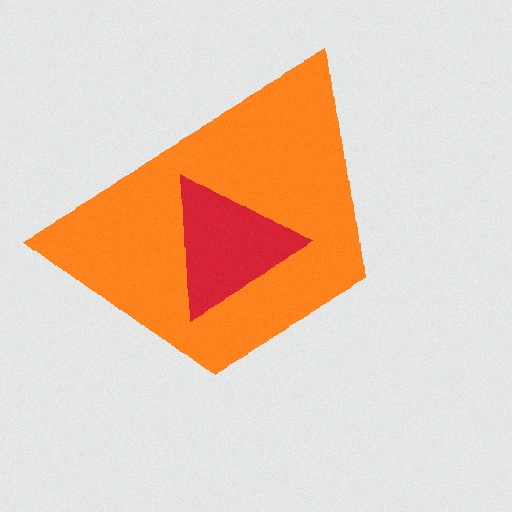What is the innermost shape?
The red triangle.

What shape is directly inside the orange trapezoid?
The red triangle.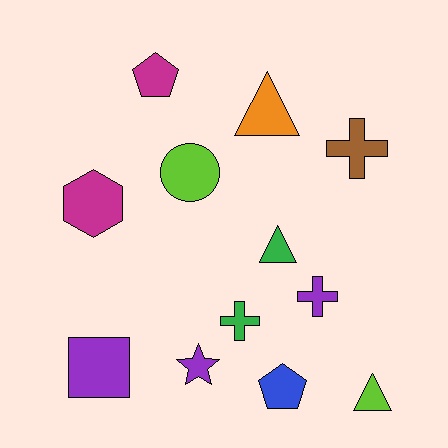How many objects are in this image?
There are 12 objects.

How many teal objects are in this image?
There are no teal objects.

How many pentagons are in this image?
There are 2 pentagons.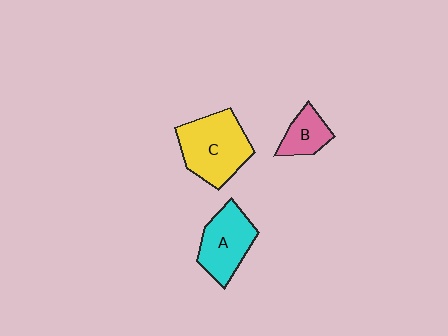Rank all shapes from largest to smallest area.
From largest to smallest: C (yellow), A (cyan), B (pink).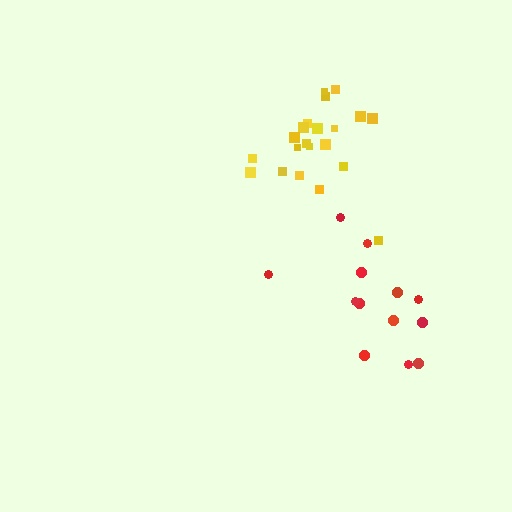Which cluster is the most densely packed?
Yellow.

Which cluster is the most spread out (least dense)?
Red.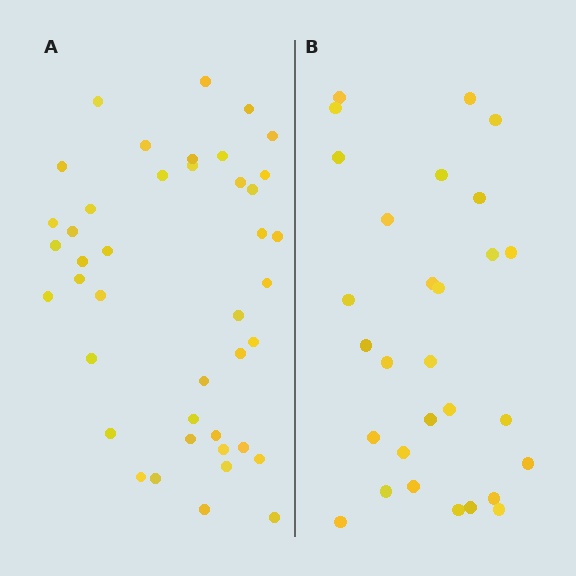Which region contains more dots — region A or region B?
Region A (the left region) has more dots.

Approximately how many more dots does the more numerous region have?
Region A has approximately 15 more dots than region B.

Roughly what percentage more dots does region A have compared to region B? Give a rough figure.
About 45% more.